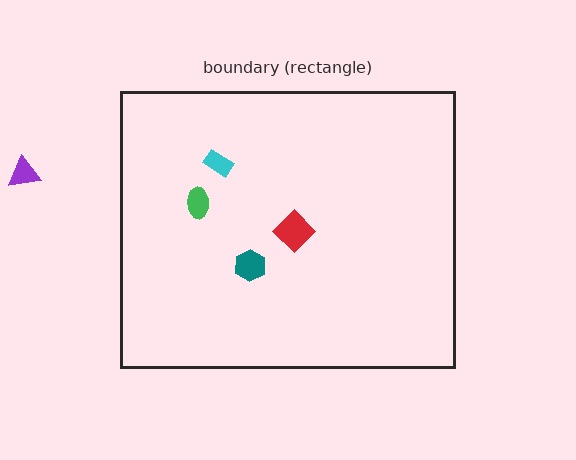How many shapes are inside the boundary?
4 inside, 1 outside.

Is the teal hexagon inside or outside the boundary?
Inside.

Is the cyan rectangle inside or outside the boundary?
Inside.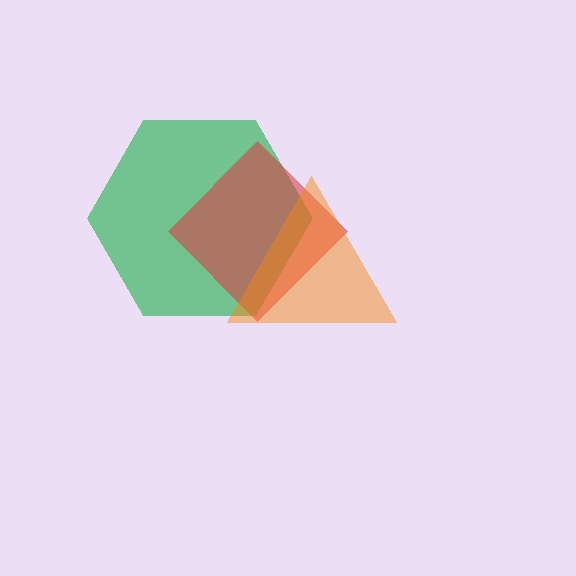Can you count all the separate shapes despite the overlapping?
Yes, there are 3 separate shapes.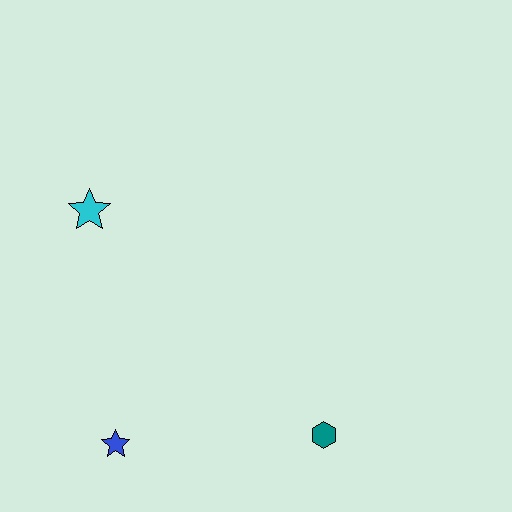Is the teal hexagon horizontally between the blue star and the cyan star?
No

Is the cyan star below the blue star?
No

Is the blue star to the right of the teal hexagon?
No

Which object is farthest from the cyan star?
The teal hexagon is farthest from the cyan star.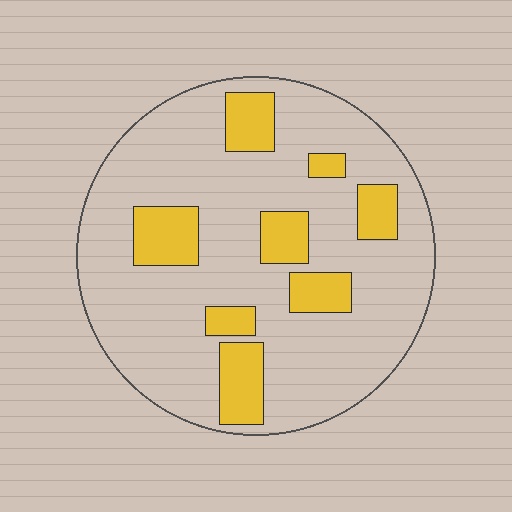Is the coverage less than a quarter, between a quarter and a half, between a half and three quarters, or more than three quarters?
Less than a quarter.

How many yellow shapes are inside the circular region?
8.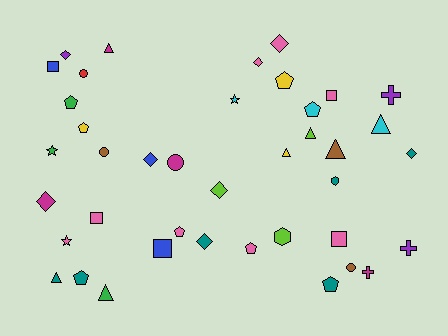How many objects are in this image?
There are 40 objects.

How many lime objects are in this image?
There are 3 lime objects.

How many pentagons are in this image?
There are 8 pentagons.